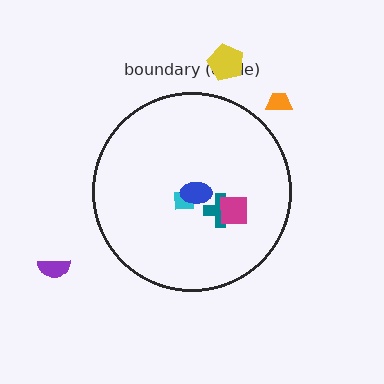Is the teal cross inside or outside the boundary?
Inside.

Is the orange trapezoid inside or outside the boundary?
Outside.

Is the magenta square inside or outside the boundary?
Inside.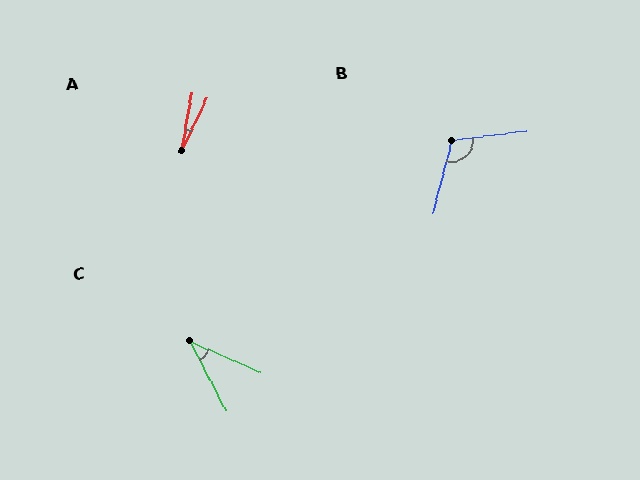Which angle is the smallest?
A, at approximately 15 degrees.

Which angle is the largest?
B, at approximately 111 degrees.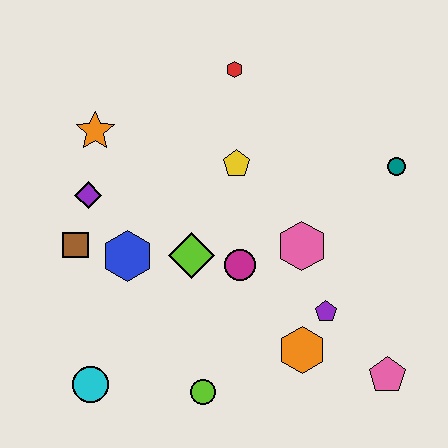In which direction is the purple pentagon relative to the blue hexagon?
The purple pentagon is to the right of the blue hexagon.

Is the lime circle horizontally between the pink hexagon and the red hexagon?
No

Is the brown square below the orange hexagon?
No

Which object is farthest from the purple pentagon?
The orange star is farthest from the purple pentagon.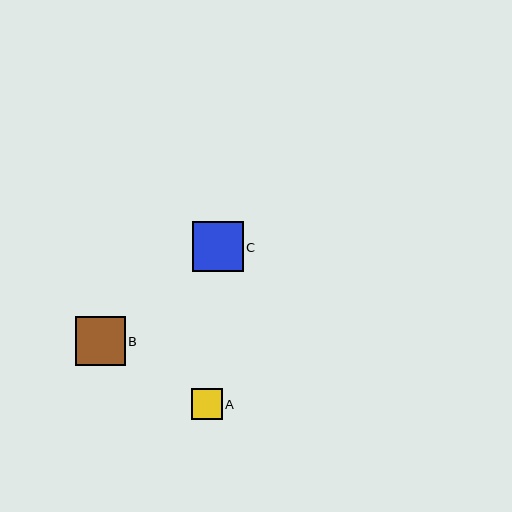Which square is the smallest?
Square A is the smallest with a size of approximately 31 pixels.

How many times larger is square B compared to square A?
Square B is approximately 1.6 times the size of square A.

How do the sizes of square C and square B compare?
Square C and square B are approximately the same size.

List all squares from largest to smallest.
From largest to smallest: C, B, A.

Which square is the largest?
Square C is the largest with a size of approximately 50 pixels.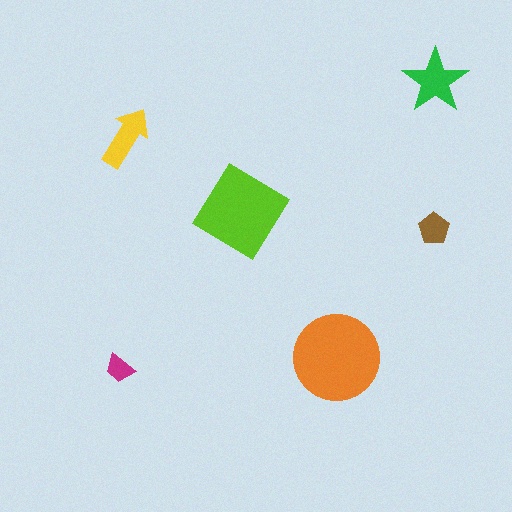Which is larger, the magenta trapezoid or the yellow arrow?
The yellow arrow.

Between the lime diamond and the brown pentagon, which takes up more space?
The lime diamond.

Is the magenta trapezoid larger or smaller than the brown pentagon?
Smaller.